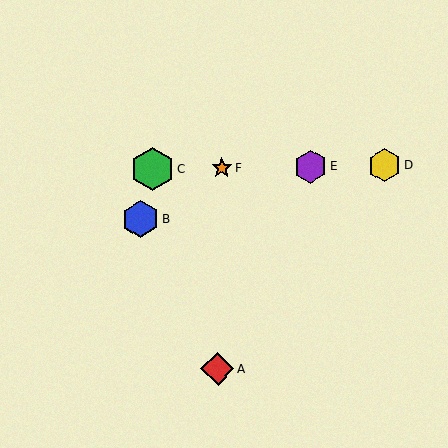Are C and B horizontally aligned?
No, C is at y≈169 and B is at y≈219.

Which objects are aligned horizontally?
Objects C, D, E, F are aligned horizontally.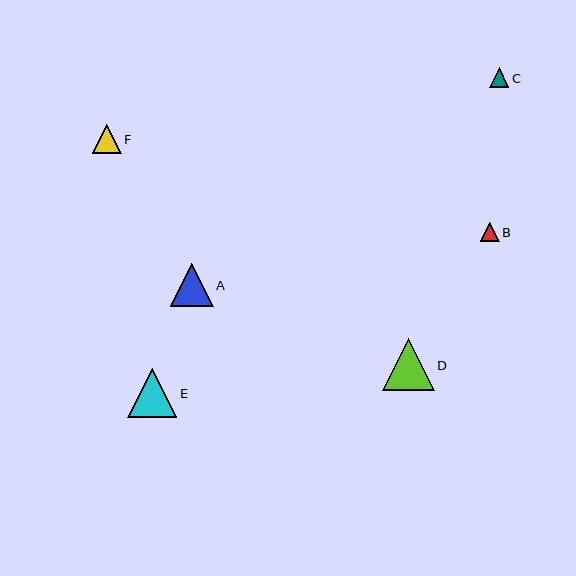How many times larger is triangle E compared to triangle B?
Triangle E is approximately 2.6 times the size of triangle B.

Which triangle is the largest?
Triangle D is the largest with a size of approximately 52 pixels.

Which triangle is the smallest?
Triangle B is the smallest with a size of approximately 19 pixels.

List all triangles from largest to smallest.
From largest to smallest: D, E, A, F, C, B.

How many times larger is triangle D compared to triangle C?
Triangle D is approximately 2.7 times the size of triangle C.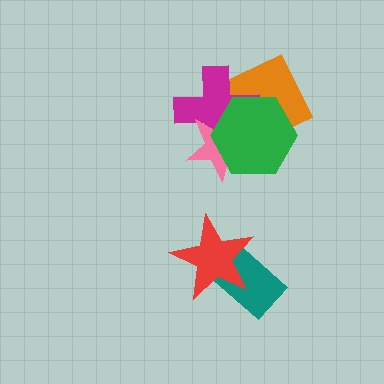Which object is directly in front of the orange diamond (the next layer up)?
The magenta cross is directly in front of the orange diamond.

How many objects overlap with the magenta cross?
3 objects overlap with the magenta cross.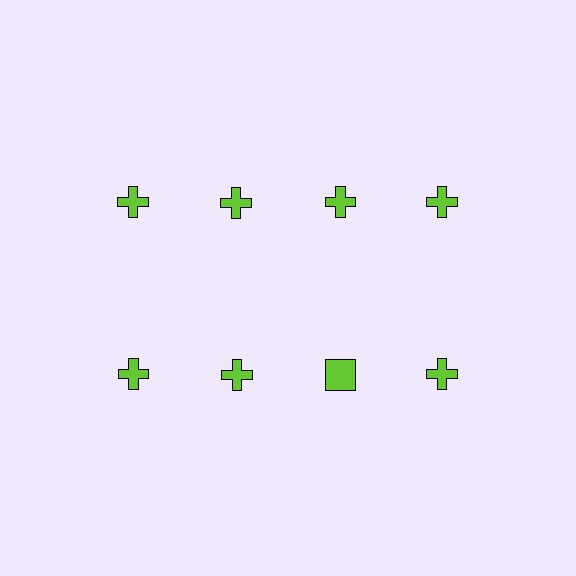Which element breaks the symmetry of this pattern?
The lime square in the second row, center column breaks the symmetry. All other shapes are lime crosses.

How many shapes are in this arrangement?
There are 8 shapes arranged in a grid pattern.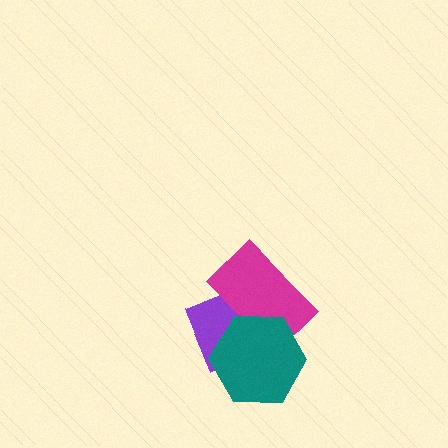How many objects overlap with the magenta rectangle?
2 objects overlap with the magenta rectangle.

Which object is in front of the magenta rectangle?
The teal hexagon is in front of the magenta rectangle.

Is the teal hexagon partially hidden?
No, no other shape covers it.